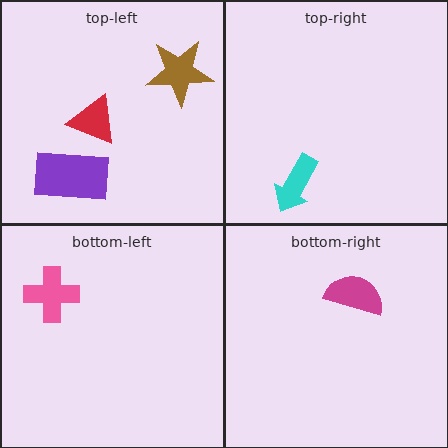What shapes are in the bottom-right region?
The magenta semicircle.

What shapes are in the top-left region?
The brown star, the purple rectangle, the red triangle.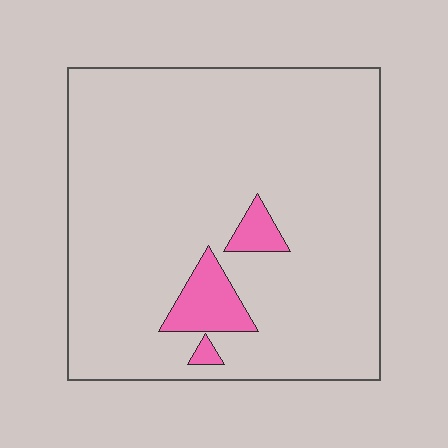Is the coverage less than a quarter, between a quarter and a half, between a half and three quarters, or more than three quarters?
Less than a quarter.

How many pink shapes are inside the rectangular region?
3.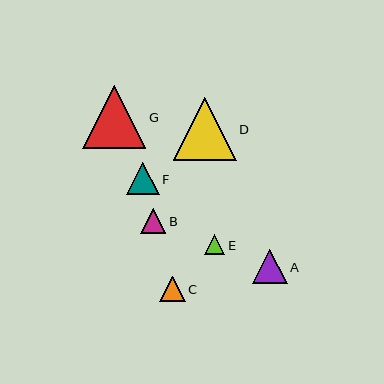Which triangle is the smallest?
Triangle E is the smallest with a size of approximately 20 pixels.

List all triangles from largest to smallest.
From largest to smallest: D, G, A, F, C, B, E.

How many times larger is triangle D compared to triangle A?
Triangle D is approximately 1.8 times the size of triangle A.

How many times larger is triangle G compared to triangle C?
Triangle G is approximately 2.5 times the size of triangle C.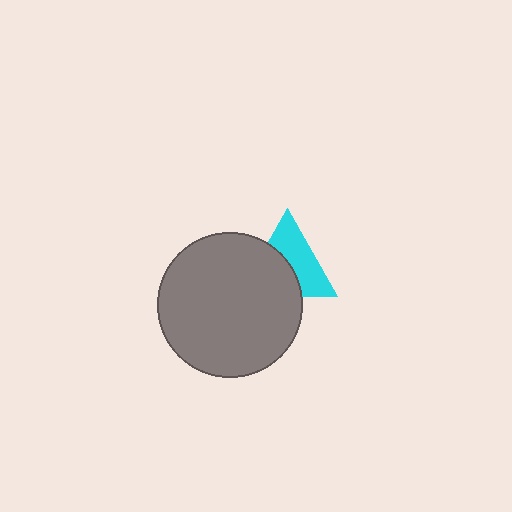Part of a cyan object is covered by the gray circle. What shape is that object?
It is a triangle.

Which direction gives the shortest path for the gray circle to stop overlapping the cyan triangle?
Moving toward the lower-left gives the shortest separation.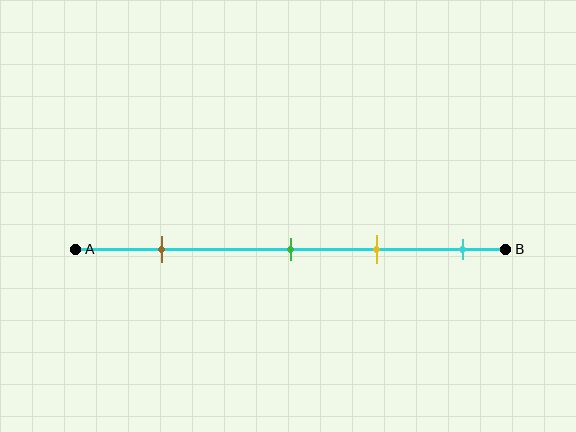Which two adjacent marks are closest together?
The green and yellow marks are the closest adjacent pair.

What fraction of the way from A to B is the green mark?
The green mark is approximately 50% (0.5) of the way from A to B.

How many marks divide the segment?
There are 4 marks dividing the segment.